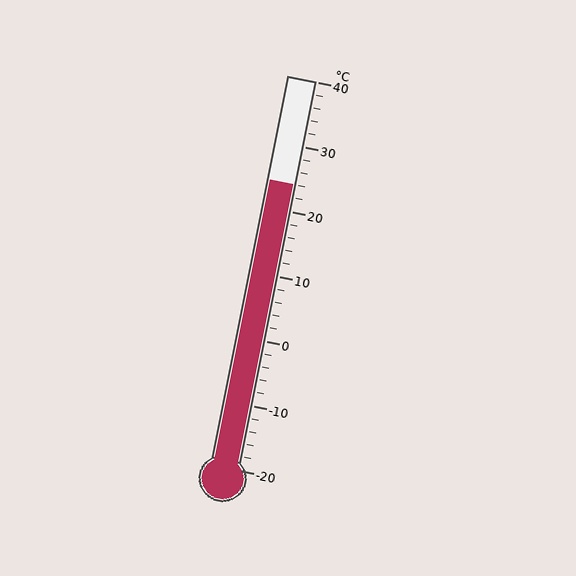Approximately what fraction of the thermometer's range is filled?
The thermometer is filled to approximately 75% of its range.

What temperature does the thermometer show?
The thermometer shows approximately 24°C.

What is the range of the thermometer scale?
The thermometer scale ranges from -20°C to 40°C.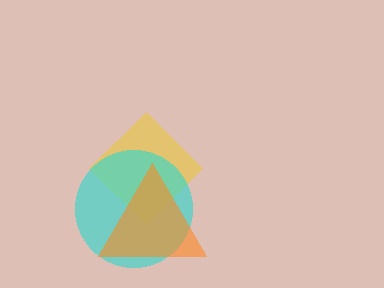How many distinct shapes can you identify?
There are 3 distinct shapes: a yellow diamond, a cyan circle, an orange triangle.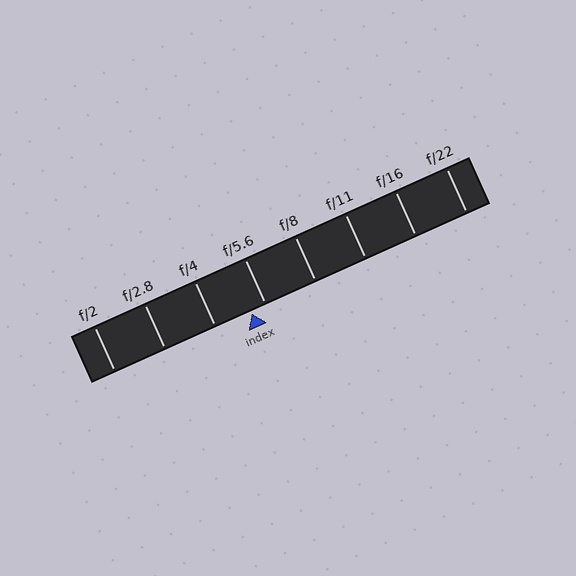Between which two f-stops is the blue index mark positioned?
The index mark is between f/4 and f/5.6.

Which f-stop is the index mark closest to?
The index mark is closest to f/5.6.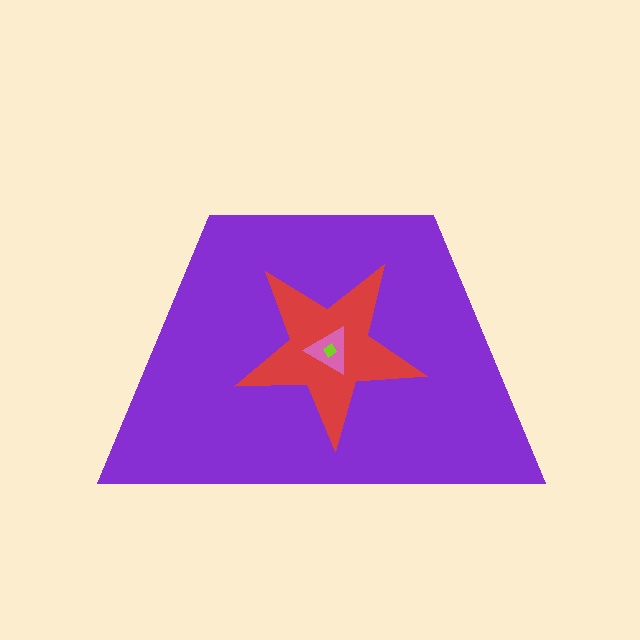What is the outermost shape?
The purple trapezoid.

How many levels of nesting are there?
4.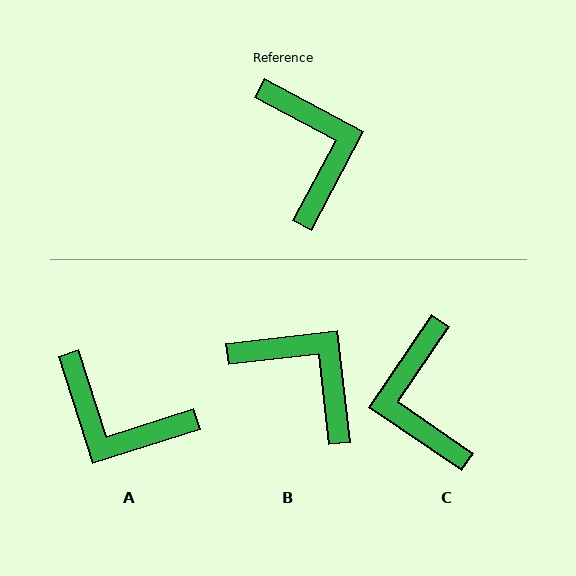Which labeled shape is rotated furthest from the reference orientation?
C, about 173 degrees away.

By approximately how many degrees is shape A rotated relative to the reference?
Approximately 135 degrees clockwise.